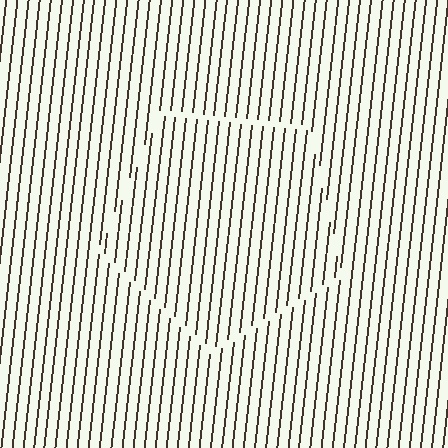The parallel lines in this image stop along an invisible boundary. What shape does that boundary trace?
An illusory pentagon. The interior of the shape contains the same grating, shifted by half a period — the contour is defined by the phase discontinuity where line-ends from the inner and outer gratings abut.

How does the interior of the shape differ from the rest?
The interior of the shape contains the same grating, shifted by half a period — the contour is defined by the phase discontinuity where line-ends from the inner and outer gratings abut.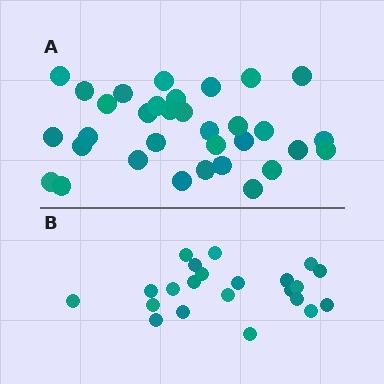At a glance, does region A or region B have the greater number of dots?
Region A (the top region) has more dots.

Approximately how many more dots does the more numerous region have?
Region A has roughly 12 or so more dots than region B.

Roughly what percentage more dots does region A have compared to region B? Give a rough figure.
About 50% more.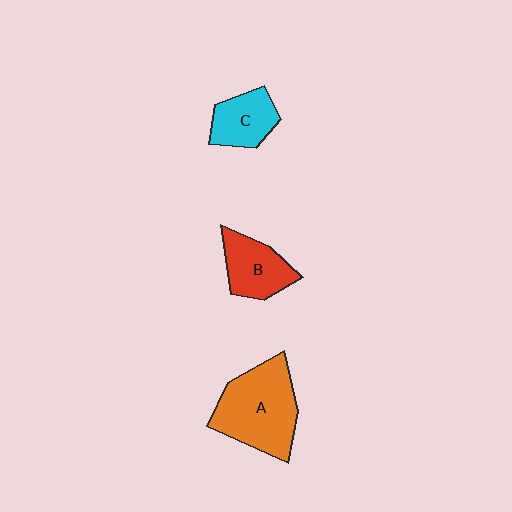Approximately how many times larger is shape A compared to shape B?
Approximately 1.7 times.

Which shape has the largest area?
Shape A (orange).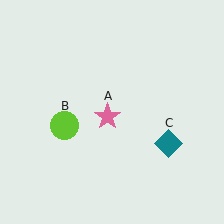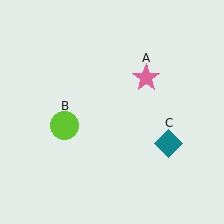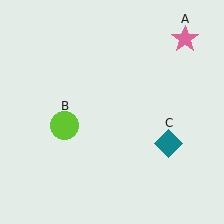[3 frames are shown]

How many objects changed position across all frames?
1 object changed position: pink star (object A).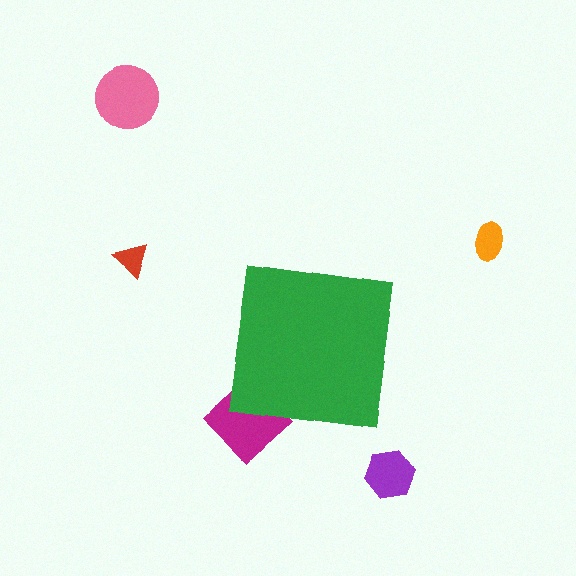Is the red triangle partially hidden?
No, the red triangle is fully visible.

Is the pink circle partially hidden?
No, the pink circle is fully visible.